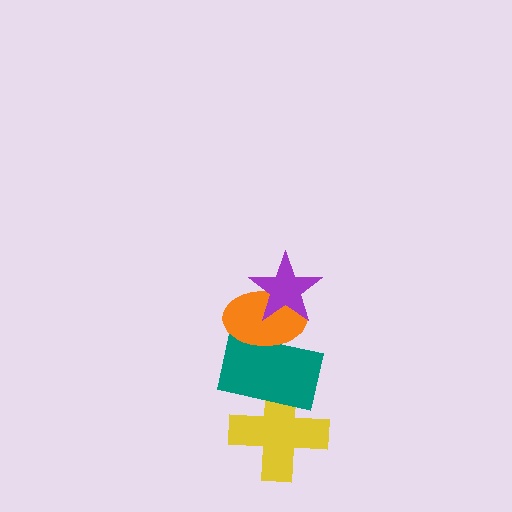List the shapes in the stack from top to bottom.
From top to bottom: the purple star, the orange ellipse, the teal rectangle, the yellow cross.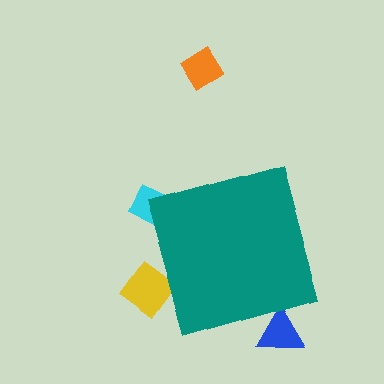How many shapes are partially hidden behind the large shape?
3 shapes are partially hidden.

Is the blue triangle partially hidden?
Yes, the blue triangle is partially hidden behind the teal diamond.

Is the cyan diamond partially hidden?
Yes, the cyan diamond is partially hidden behind the teal diamond.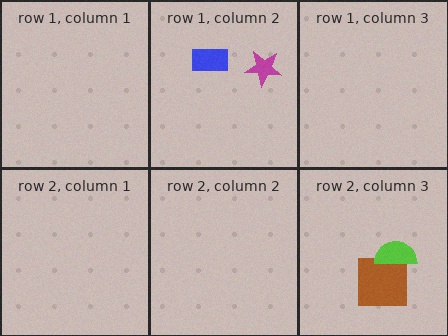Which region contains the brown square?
The row 2, column 3 region.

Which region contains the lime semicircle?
The row 2, column 3 region.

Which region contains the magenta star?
The row 1, column 2 region.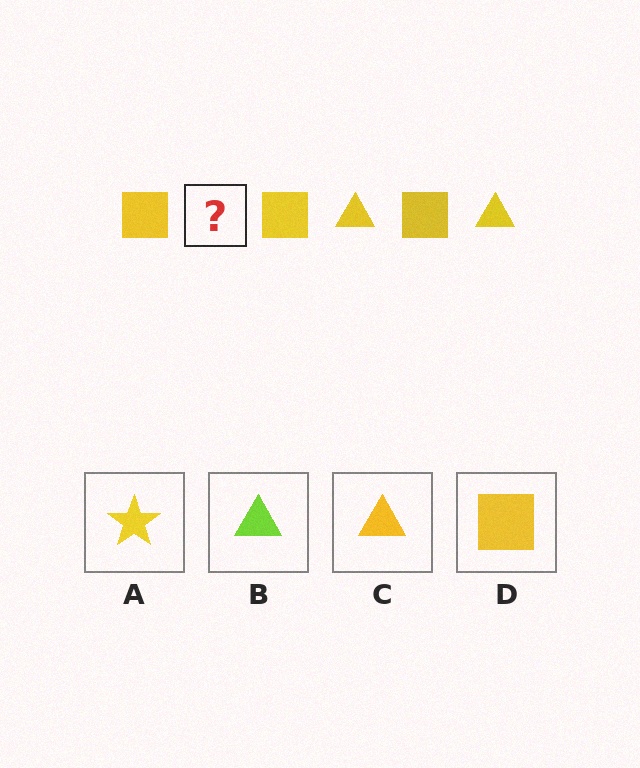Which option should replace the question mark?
Option C.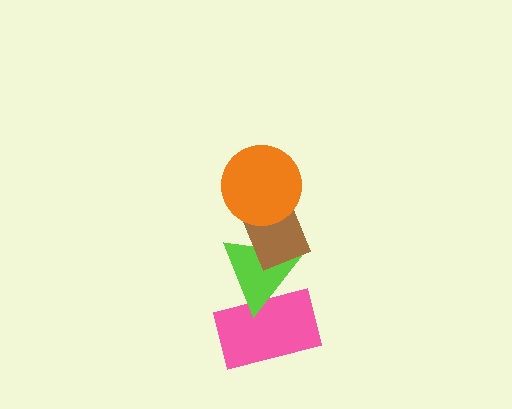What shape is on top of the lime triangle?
The brown rectangle is on top of the lime triangle.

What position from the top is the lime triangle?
The lime triangle is 3rd from the top.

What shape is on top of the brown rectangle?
The orange circle is on top of the brown rectangle.